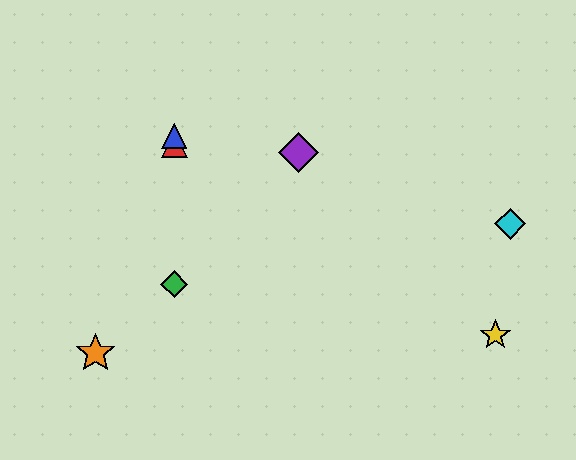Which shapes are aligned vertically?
The red triangle, the blue triangle, the green diamond are aligned vertically.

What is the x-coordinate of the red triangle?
The red triangle is at x≈174.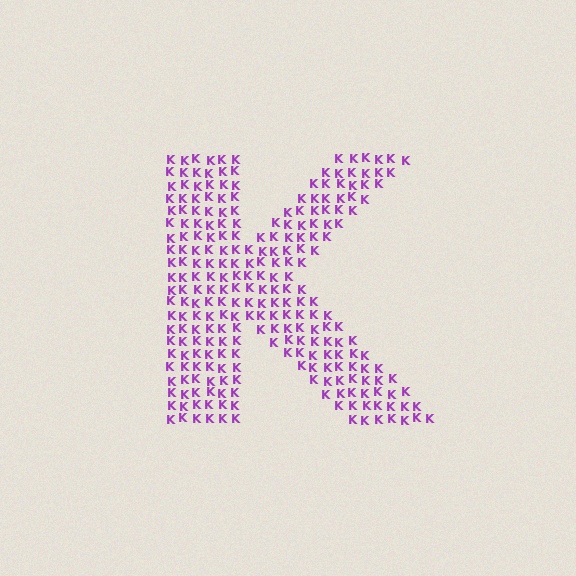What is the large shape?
The large shape is the letter K.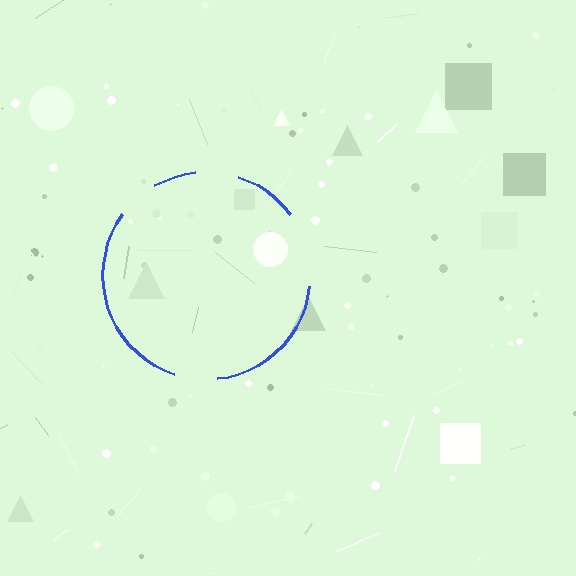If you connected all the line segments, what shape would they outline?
They would outline a circle.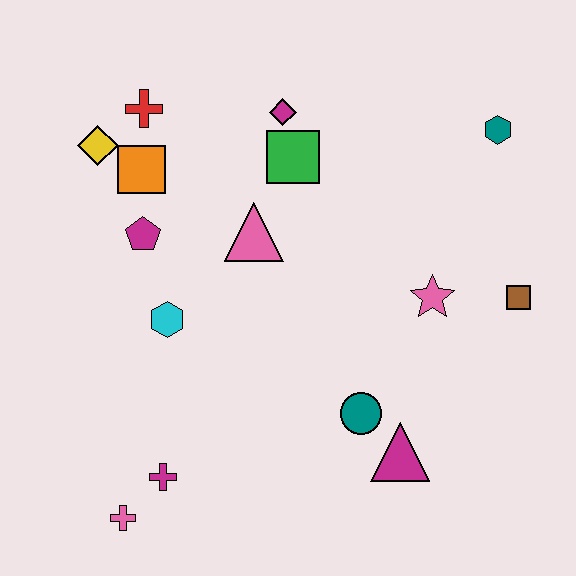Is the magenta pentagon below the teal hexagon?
Yes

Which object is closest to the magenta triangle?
The teal circle is closest to the magenta triangle.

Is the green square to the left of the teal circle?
Yes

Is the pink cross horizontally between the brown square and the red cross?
No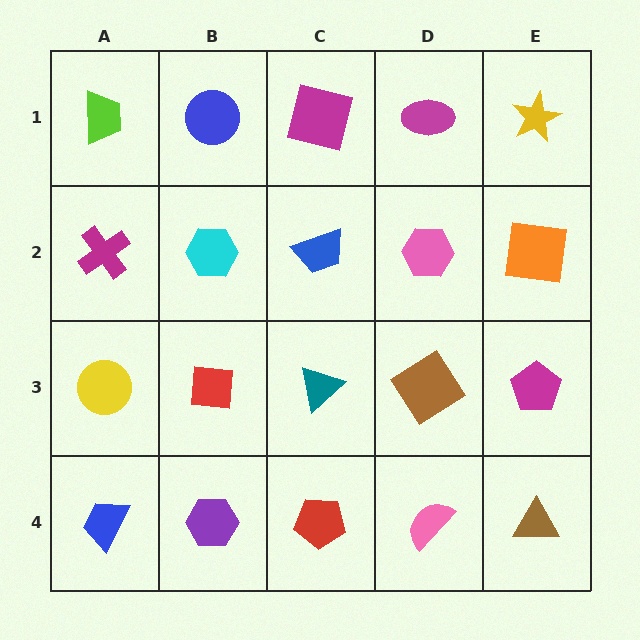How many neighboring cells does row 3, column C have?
4.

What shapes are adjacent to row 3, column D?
A pink hexagon (row 2, column D), a pink semicircle (row 4, column D), a teal triangle (row 3, column C), a magenta pentagon (row 3, column E).